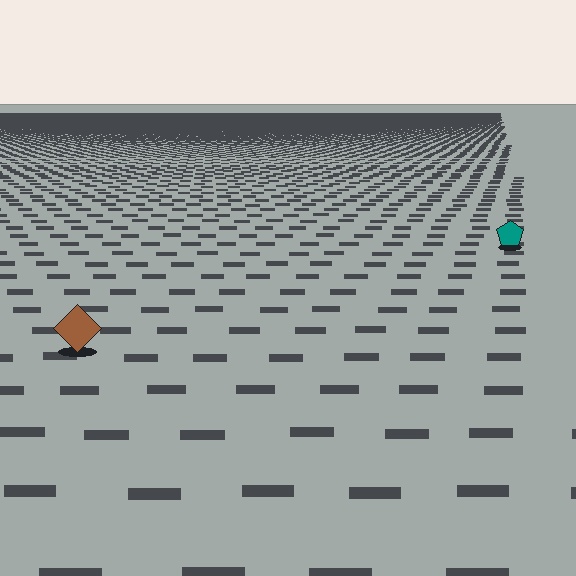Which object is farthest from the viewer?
The teal pentagon is farthest from the viewer. It appears smaller and the ground texture around it is denser.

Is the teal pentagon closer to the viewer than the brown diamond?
No. The brown diamond is closer — you can tell from the texture gradient: the ground texture is coarser near it.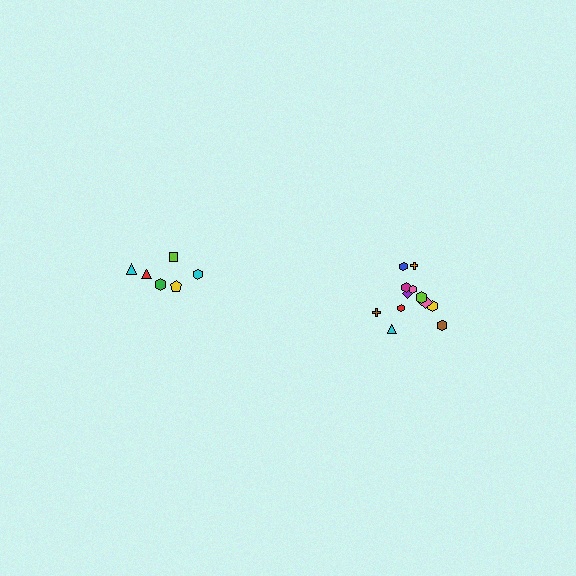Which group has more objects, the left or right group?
The right group.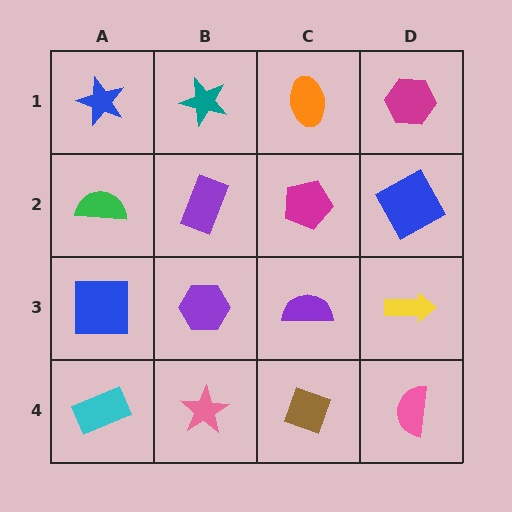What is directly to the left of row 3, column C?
A purple hexagon.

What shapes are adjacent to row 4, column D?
A yellow arrow (row 3, column D), a brown diamond (row 4, column C).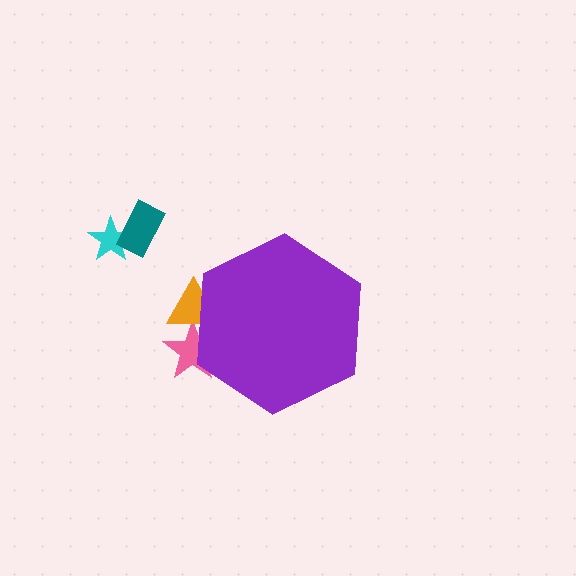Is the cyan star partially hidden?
No, the cyan star is fully visible.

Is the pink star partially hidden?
Yes, the pink star is partially hidden behind the purple hexagon.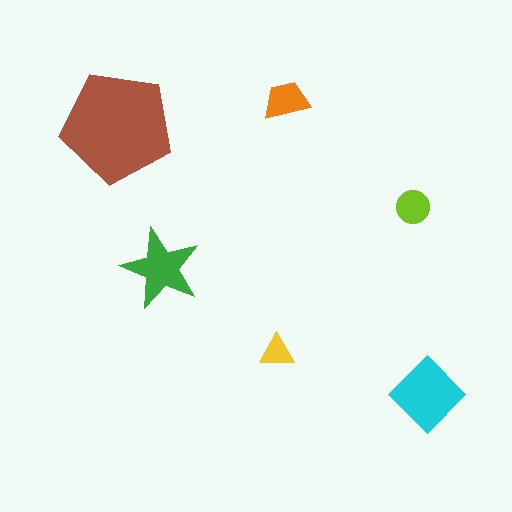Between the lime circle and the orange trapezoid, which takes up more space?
The orange trapezoid.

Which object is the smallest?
The yellow triangle.